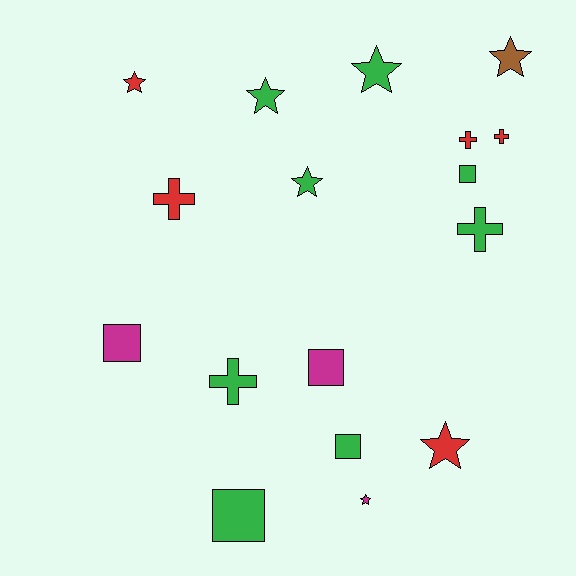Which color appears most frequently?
Green, with 8 objects.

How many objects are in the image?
There are 17 objects.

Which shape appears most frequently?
Star, with 7 objects.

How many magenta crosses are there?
There are no magenta crosses.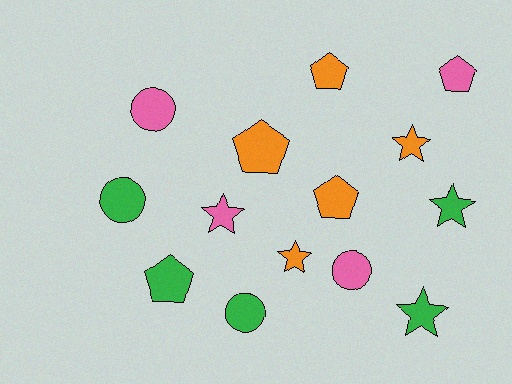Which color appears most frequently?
Orange, with 5 objects.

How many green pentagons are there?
There is 1 green pentagon.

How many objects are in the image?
There are 14 objects.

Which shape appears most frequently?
Star, with 5 objects.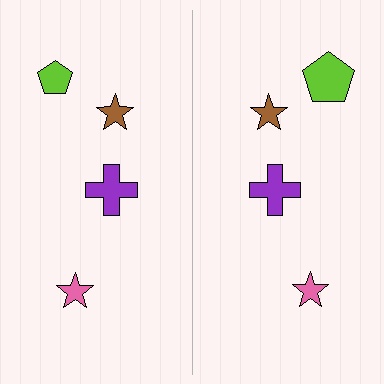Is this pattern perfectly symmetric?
No, the pattern is not perfectly symmetric. The lime pentagon on the right side has a different size than its mirror counterpart.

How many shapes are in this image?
There are 8 shapes in this image.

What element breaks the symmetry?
The lime pentagon on the right side has a different size than its mirror counterpart.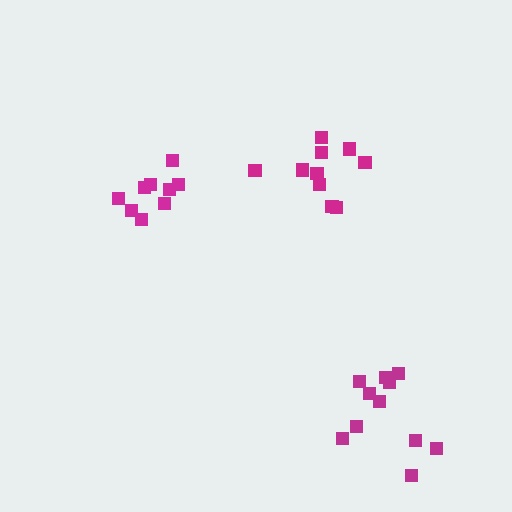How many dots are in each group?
Group 1: 10 dots, Group 2: 9 dots, Group 3: 11 dots (30 total).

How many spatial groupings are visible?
There are 3 spatial groupings.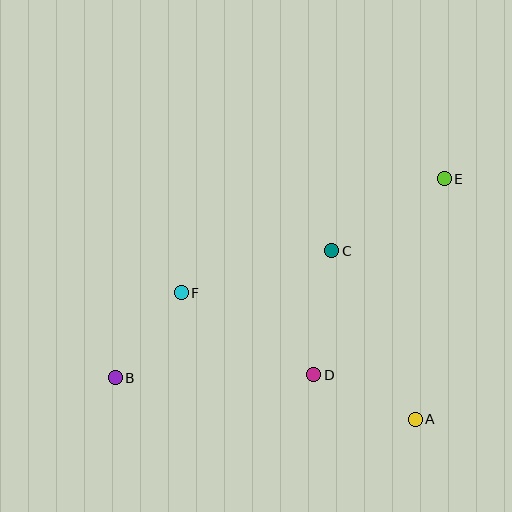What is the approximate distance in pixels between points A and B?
The distance between A and B is approximately 303 pixels.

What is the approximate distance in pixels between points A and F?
The distance between A and F is approximately 266 pixels.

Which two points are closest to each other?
Points B and F are closest to each other.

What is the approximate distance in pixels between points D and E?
The distance between D and E is approximately 235 pixels.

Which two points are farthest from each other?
Points B and E are farthest from each other.